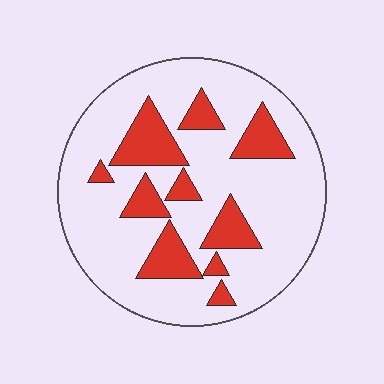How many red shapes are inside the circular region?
10.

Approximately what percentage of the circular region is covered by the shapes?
Approximately 25%.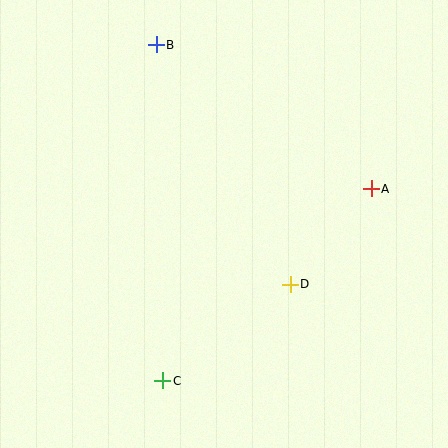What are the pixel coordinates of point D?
Point D is at (290, 284).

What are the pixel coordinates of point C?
Point C is at (163, 381).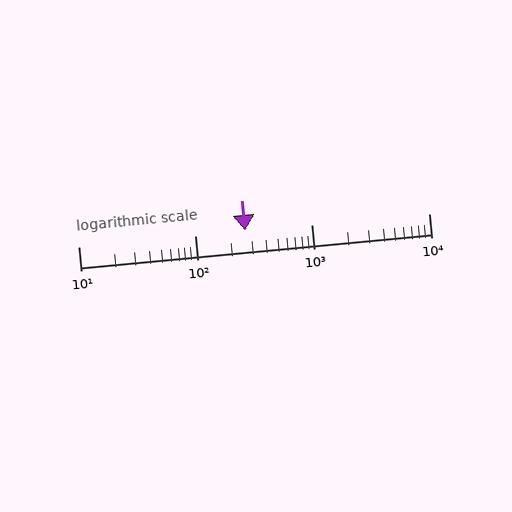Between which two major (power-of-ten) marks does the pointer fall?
The pointer is between 100 and 1000.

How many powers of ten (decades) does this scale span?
The scale spans 3 decades, from 10 to 10000.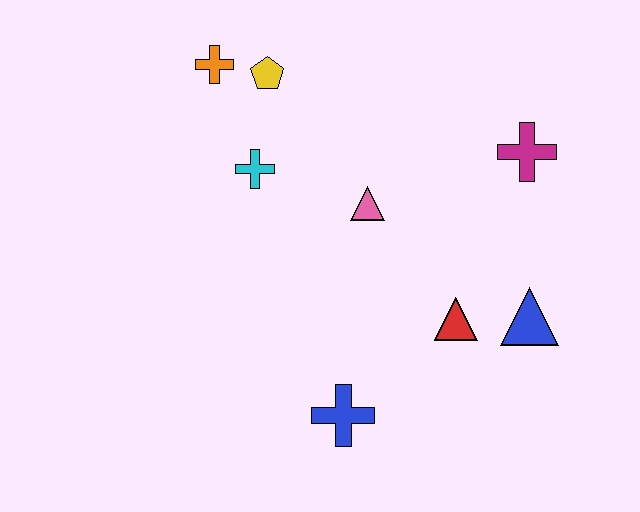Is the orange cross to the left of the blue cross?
Yes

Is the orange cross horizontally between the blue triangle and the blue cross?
No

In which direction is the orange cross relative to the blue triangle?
The orange cross is to the left of the blue triangle.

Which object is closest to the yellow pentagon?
The orange cross is closest to the yellow pentagon.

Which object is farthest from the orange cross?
The blue triangle is farthest from the orange cross.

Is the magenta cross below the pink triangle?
No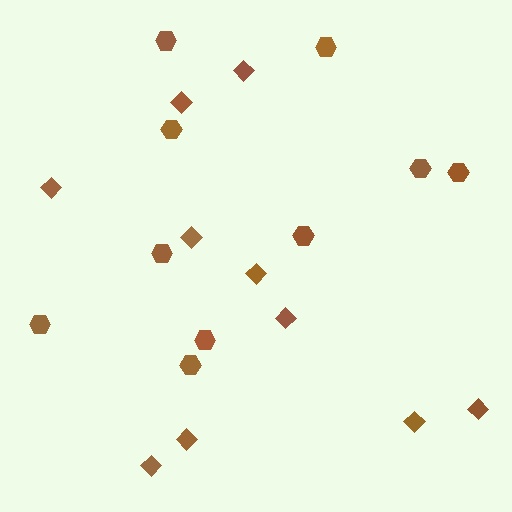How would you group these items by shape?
There are 2 groups: one group of diamonds (10) and one group of hexagons (10).